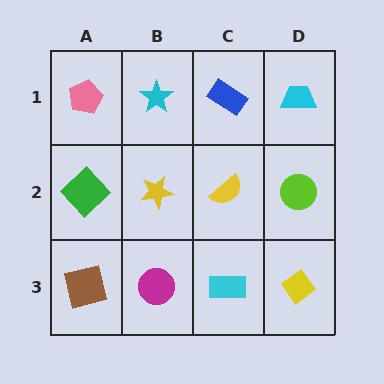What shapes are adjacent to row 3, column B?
A yellow star (row 2, column B), a brown square (row 3, column A), a cyan rectangle (row 3, column C).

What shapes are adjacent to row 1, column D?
A lime circle (row 2, column D), a blue rectangle (row 1, column C).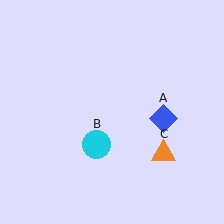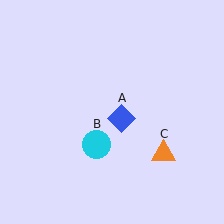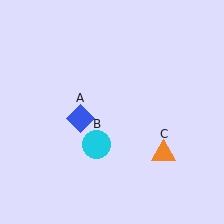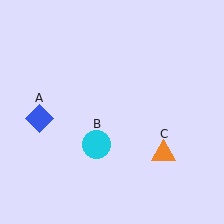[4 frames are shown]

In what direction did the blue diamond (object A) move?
The blue diamond (object A) moved left.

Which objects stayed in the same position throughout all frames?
Cyan circle (object B) and orange triangle (object C) remained stationary.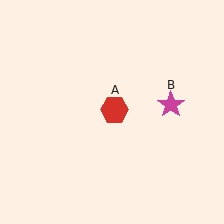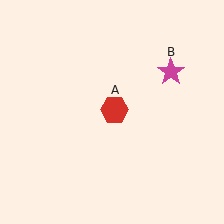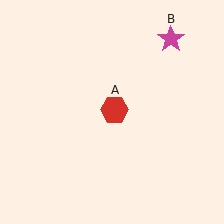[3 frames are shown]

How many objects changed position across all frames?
1 object changed position: magenta star (object B).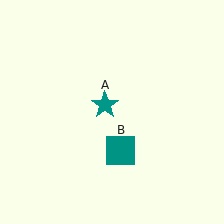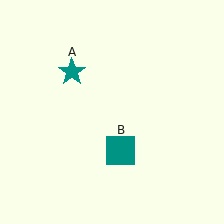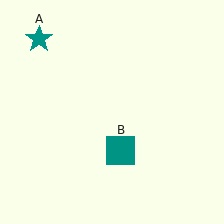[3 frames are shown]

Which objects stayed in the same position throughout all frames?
Teal square (object B) remained stationary.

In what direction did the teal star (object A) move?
The teal star (object A) moved up and to the left.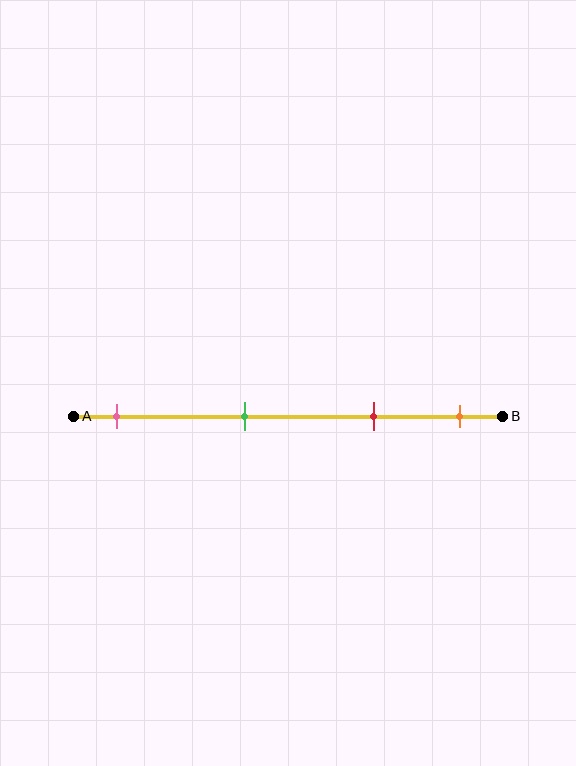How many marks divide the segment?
There are 4 marks dividing the segment.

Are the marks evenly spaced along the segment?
No, the marks are not evenly spaced.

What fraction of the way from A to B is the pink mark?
The pink mark is approximately 10% (0.1) of the way from A to B.